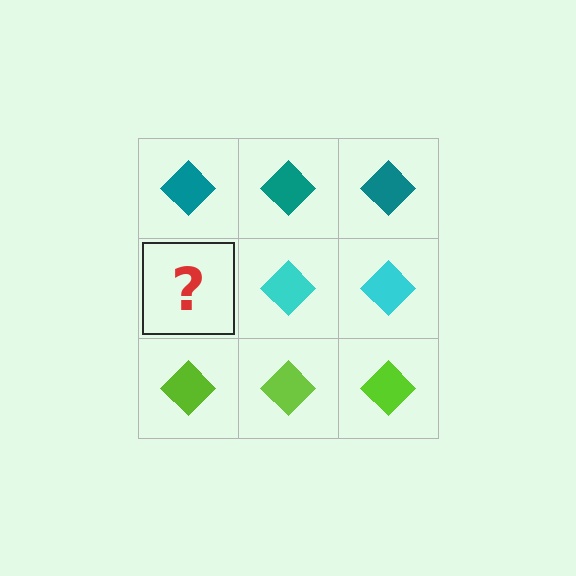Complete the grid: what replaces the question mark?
The question mark should be replaced with a cyan diamond.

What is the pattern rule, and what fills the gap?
The rule is that each row has a consistent color. The gap should be filled with a cyan diamond.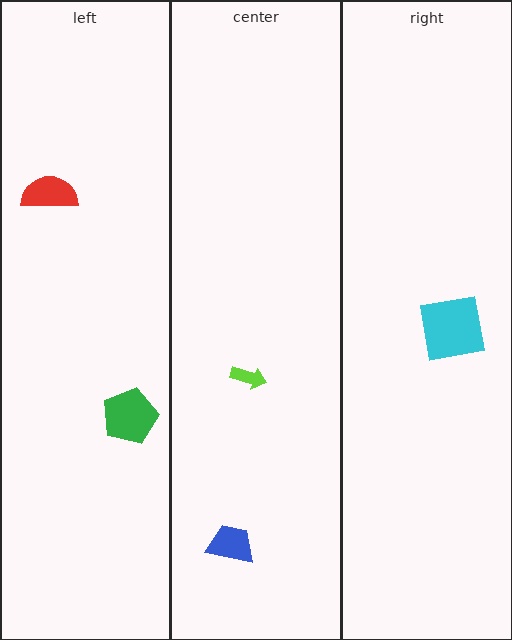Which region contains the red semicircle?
The left region.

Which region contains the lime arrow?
The center region.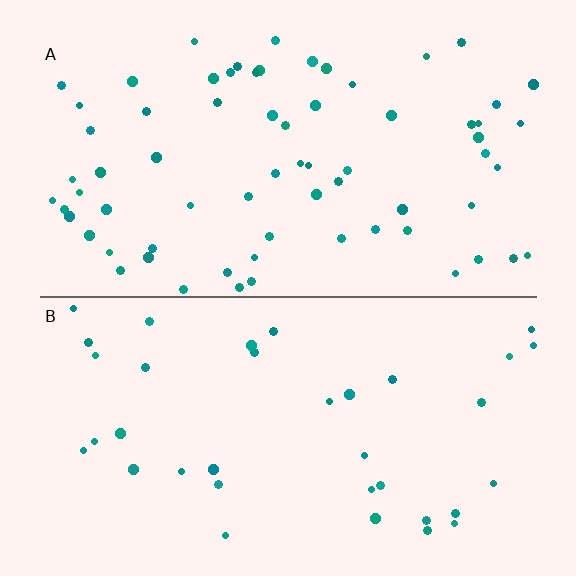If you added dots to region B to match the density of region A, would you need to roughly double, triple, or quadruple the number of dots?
Approximately double.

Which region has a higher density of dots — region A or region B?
A (the top).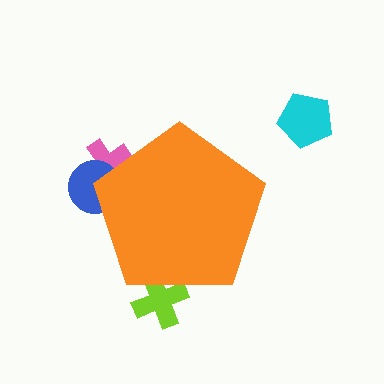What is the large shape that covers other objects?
An orange pentagon.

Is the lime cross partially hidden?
Yes, the lime cross is partially hidden behind the orange pentagon.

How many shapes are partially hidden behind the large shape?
3 shapes are partially hidden.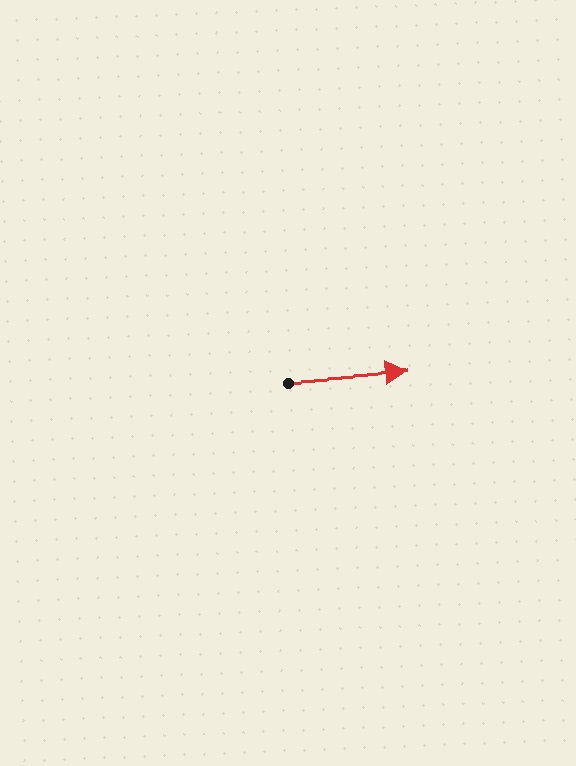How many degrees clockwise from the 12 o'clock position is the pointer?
Approximately 86 degrees.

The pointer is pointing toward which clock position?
Roughly 3 o'clock.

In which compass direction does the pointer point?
East.